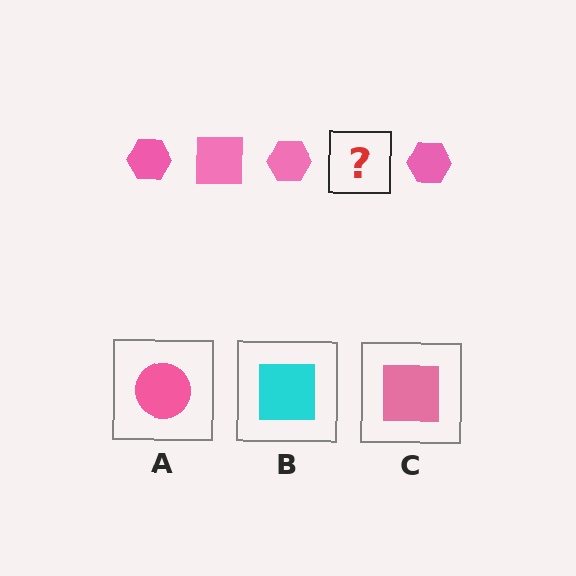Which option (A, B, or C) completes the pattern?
C.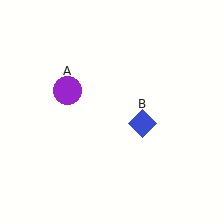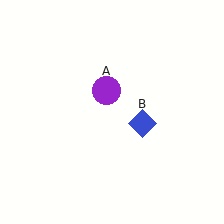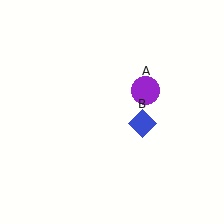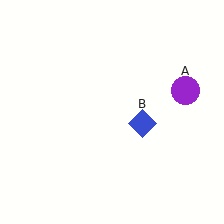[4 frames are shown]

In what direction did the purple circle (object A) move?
The purple circle (object A) moved right.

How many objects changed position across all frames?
1 object changed position: purple circle (object A).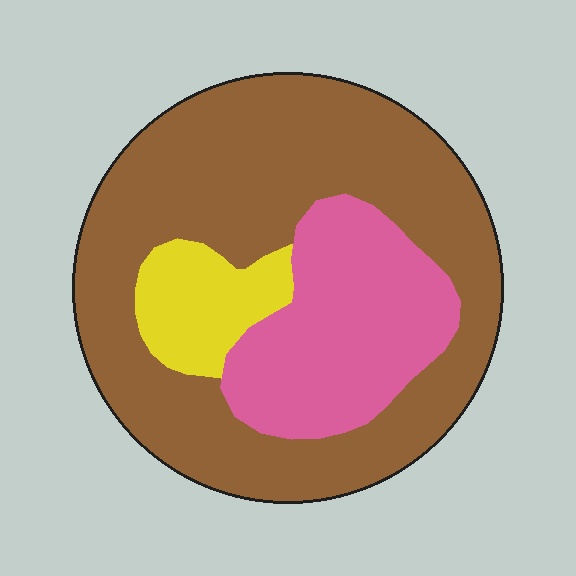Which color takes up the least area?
Yellow, at roughly 10%.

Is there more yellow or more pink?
Pink.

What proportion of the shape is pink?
Pink takes up between a sixth and a third of the shape.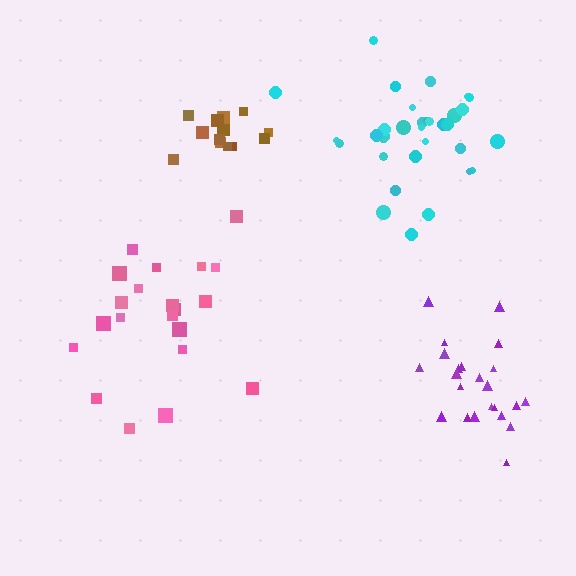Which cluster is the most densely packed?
Brown.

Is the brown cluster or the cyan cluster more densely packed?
Brown.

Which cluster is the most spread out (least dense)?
Pink.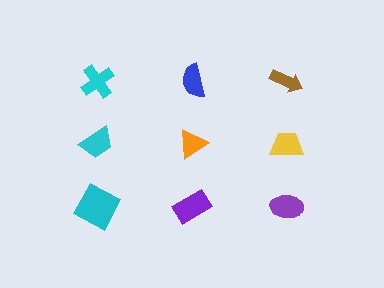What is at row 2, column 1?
A cyan trapezoid.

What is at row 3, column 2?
A purple rectangle.